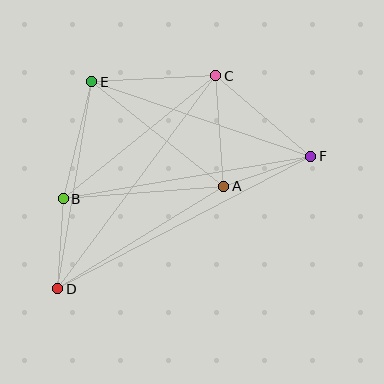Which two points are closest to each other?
Points B and D are closest to each other.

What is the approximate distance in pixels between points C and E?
The distance between C and E is approximately 125 pixels.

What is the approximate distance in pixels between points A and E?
The distance between A and E is approximately 168 pixels.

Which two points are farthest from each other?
Points D and F are farthest from each other.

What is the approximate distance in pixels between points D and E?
The distance between D and E is approximately 210 pixels.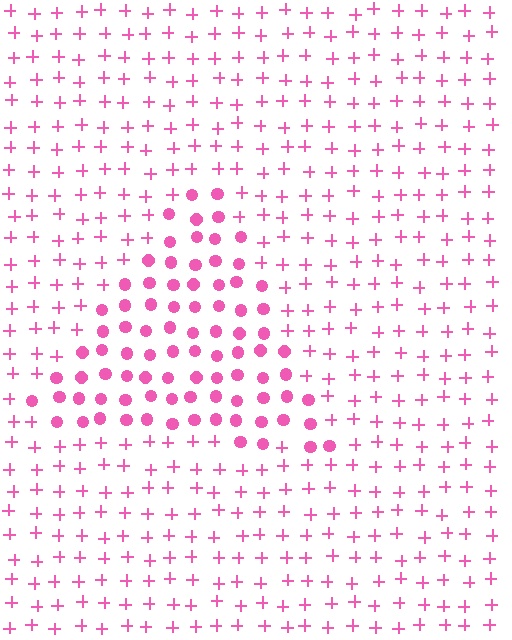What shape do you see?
I see a triangle.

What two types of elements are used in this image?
The image uses circles inside the triangle region and plus signs outside it.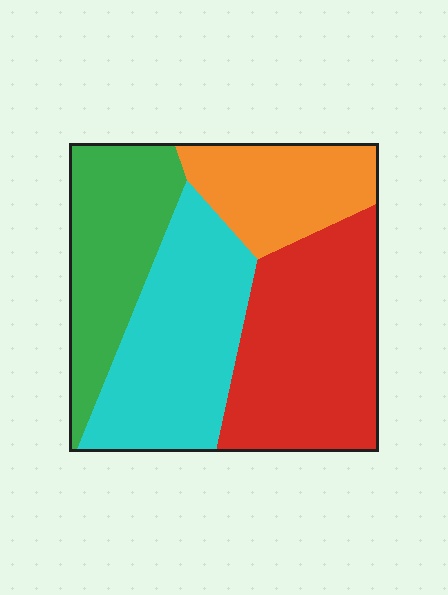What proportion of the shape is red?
Red takes up about one third (1/3) of the shape.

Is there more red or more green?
Red.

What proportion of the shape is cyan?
Cyan takes up between a sixth and a third of the shape.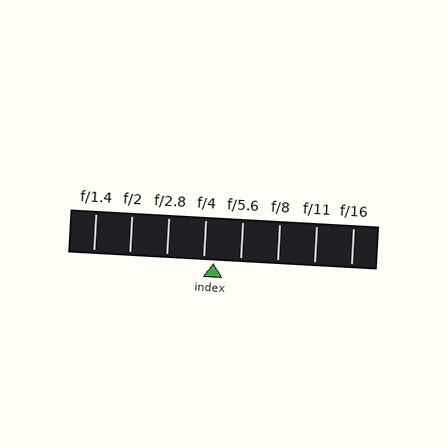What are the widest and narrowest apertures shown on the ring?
The widest aperture shown is f/1.4 and the narrowest is f/16.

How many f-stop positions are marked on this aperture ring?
There are 8 f-stop positions marked.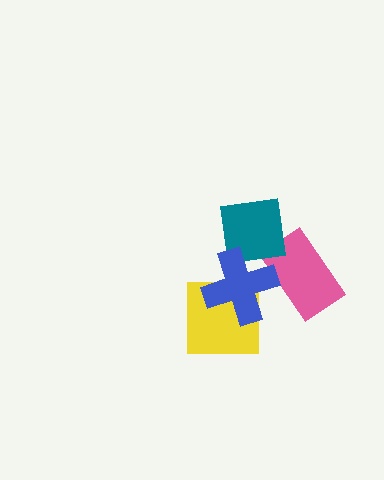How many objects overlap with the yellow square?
1 object overlaps with the yellow square.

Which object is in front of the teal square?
The blue cross is in front of the teal square.